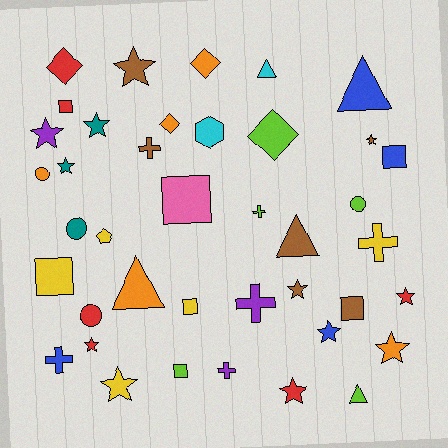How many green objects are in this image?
There are no green objects.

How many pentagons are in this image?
There is 1 pentagon.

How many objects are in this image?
There are 40 objects.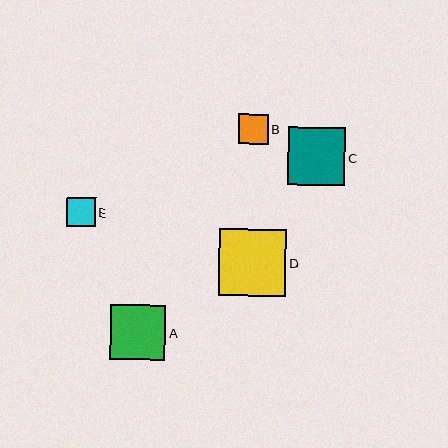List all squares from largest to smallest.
From largest to smallest: D, C, A, B, E.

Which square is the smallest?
Square E is the smallest with a size of approximately 29 pixels.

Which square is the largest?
Square D is the largest with a size of approximately 67 pixels.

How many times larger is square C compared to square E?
Square C is approximately 2.0 times the size of square E.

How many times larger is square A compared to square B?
Square A is approximately 1.9 times the size of square B.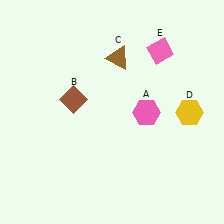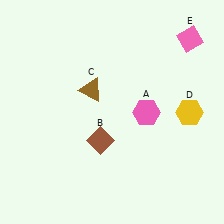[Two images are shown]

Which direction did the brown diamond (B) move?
The brown diamond (B) moved down.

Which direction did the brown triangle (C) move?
The brown triangle (C) moved down.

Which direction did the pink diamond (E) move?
The pink diamond (E) moved right.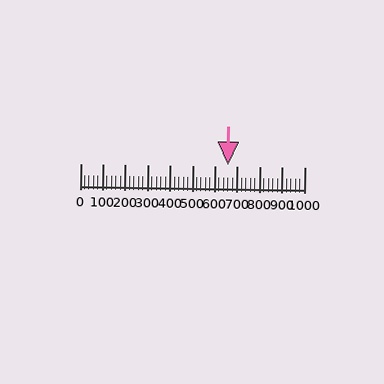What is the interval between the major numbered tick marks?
The major tick marks are spaced 100 units apart.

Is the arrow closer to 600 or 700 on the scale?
The arrow is closer to 700.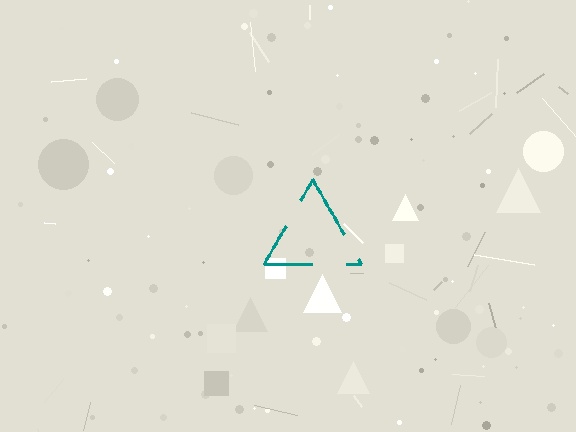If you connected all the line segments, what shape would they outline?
They would outline a triangle.